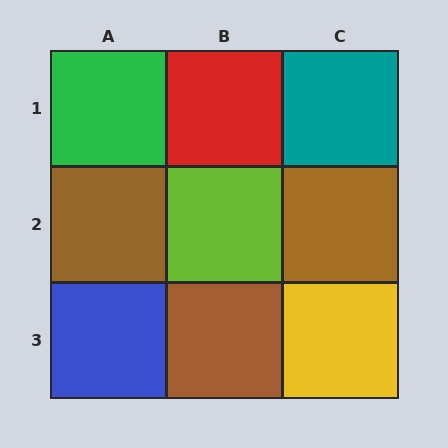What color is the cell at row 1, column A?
Green.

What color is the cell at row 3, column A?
Blue.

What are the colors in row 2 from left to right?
Brown, lime, brown.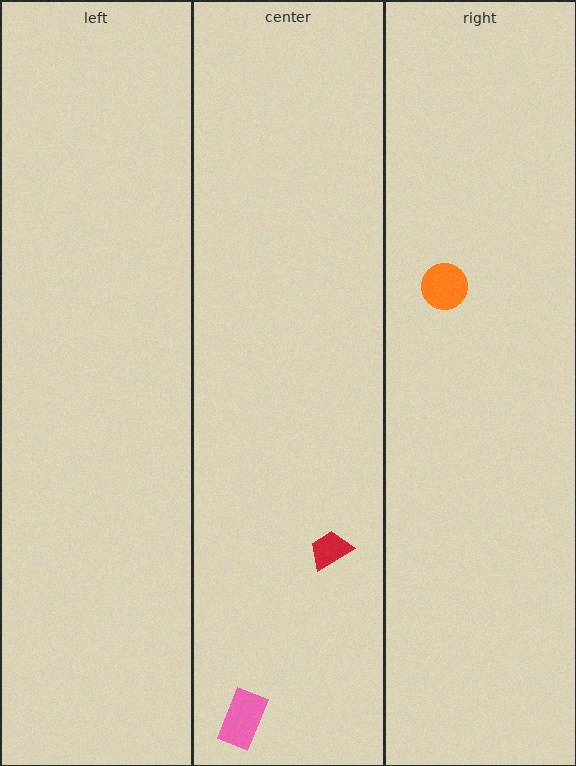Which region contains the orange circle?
The right region.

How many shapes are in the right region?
1.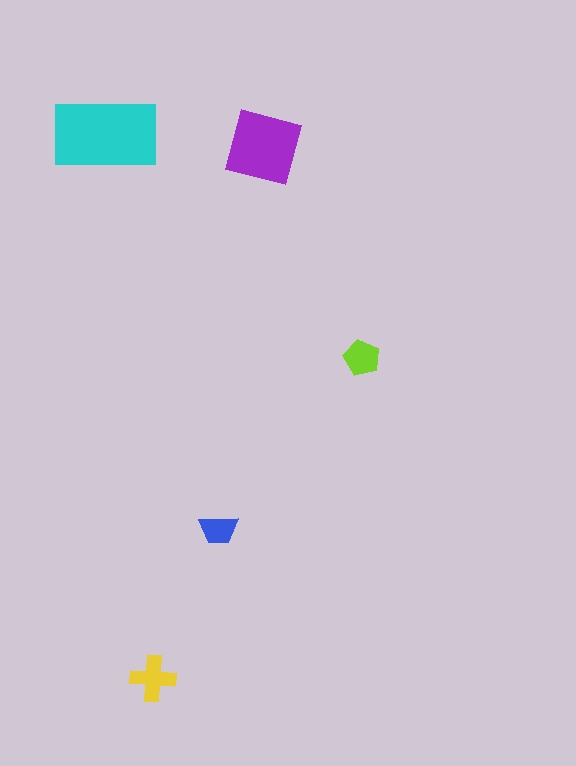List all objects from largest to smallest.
The cyan rectangle, the purple square, the yellow cross, the lime pentagon, the blue trapezoid.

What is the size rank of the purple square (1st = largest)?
2nd.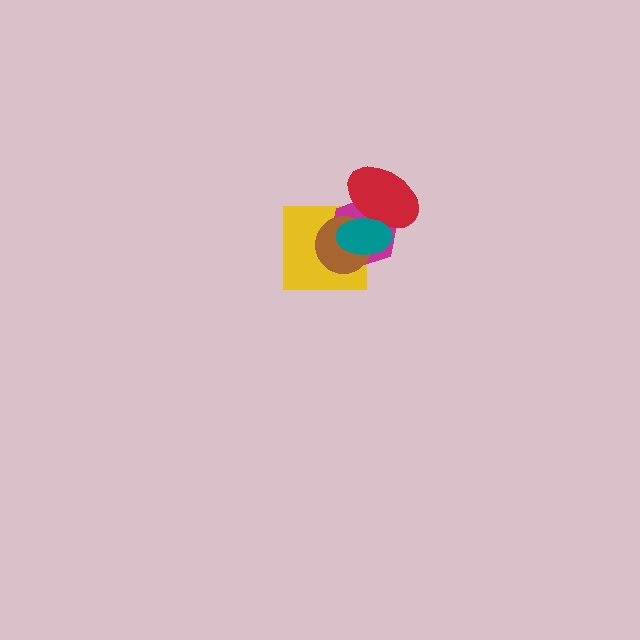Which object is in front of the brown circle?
The teal ellipse is in front of the brown circle.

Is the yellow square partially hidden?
Yes, it is partially covered by another shape.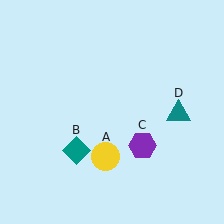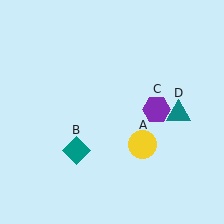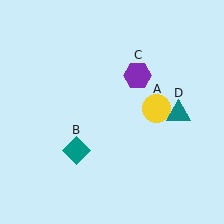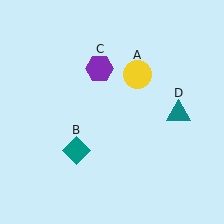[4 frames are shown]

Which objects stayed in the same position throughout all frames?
Teal diamond (object B) and teal triangle (object D) remained stationary.